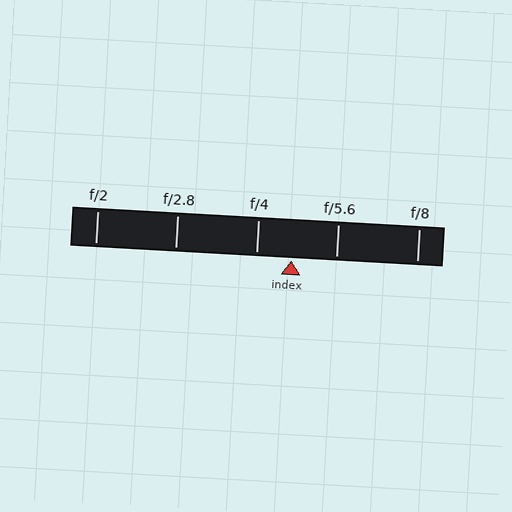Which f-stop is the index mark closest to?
The index mark is closest to f/4.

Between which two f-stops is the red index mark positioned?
The index mark is between f/4 and f/5.6.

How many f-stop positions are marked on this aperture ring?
There are 5 f-stop positions marked.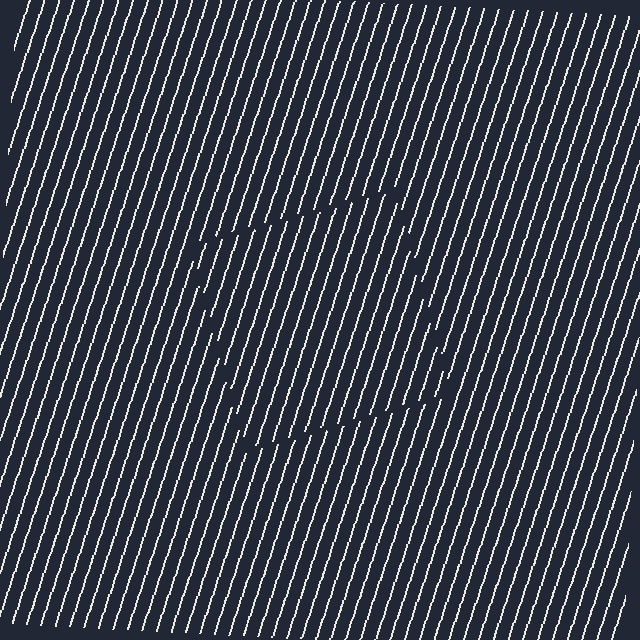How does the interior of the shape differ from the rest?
The interior of the shape contains the same grating, shifted by half a period — the contour is defined by the phase discontinuity where line-ends from the inner and outer gratings abut.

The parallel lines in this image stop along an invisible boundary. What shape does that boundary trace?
An illusory square. The interior of the shape contains the same grating, shifted by half a period — the contour is defined by the phase discontinuity where line-ends from the inner and outer gratings abut.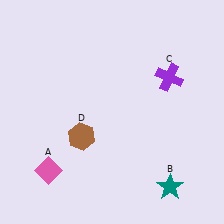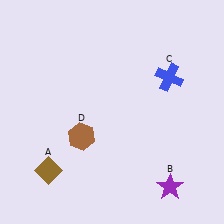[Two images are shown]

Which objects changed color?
A changed from pink to brown. B changed from teal to purple. C changed from purple to blue.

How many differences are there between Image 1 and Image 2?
There are 3 differences between the two images.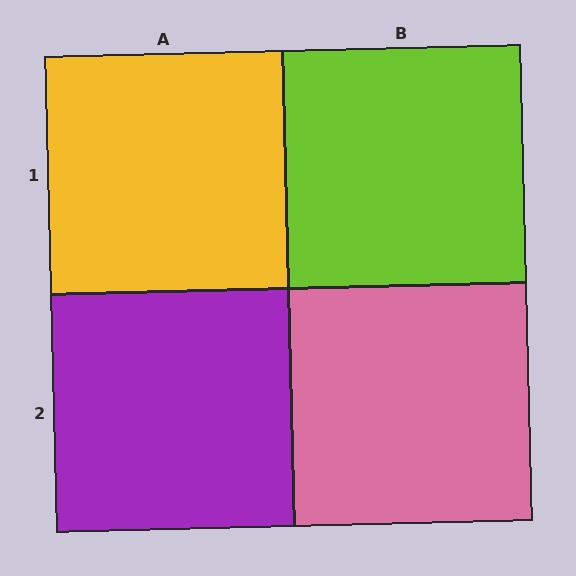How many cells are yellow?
1 cell is yellow.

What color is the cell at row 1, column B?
Lime.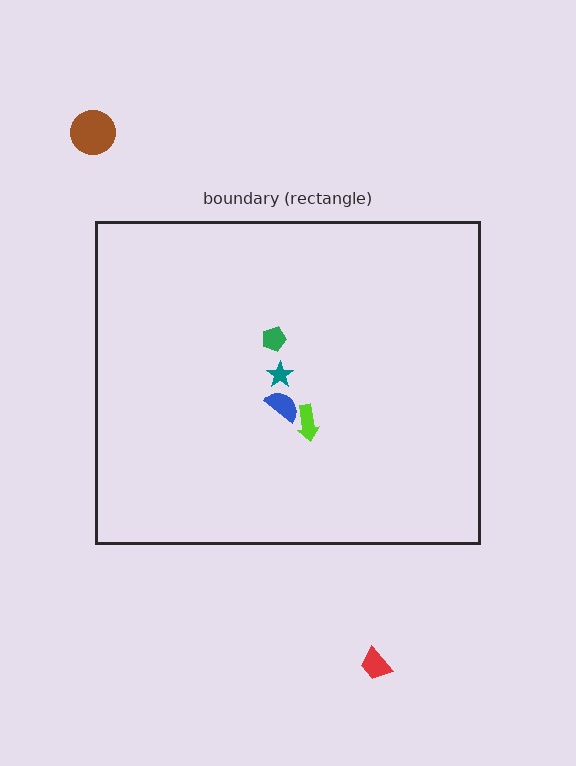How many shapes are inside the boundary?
4 inside, 2 outside.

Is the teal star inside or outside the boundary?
Inside.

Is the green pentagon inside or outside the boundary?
Inside.